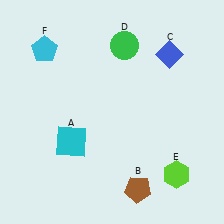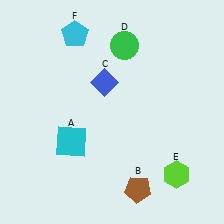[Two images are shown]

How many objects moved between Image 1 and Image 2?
2 objects moved between the two images.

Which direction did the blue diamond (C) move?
The blue diamond (C) moved left.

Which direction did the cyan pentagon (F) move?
The cyan pentagon (F) moved right.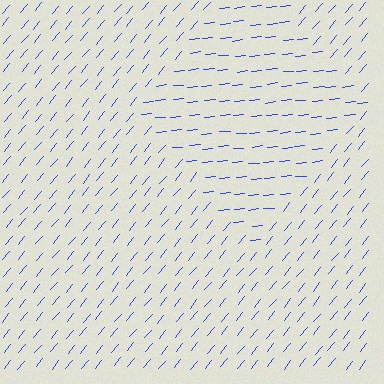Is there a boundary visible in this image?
Yes, there is a texture boundary formed by a change in line orientation.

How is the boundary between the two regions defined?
The boundary is defined purely by a change in line orientation (approximately 45 degrees difference). All lines are the same color and thickness.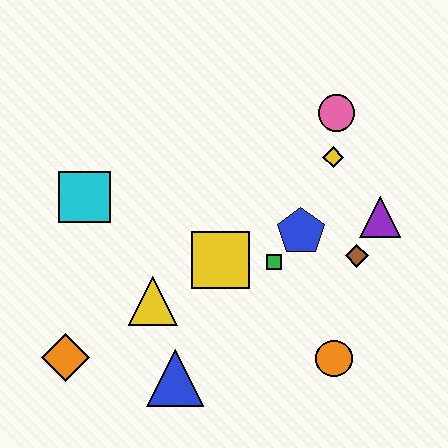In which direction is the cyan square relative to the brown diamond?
The cyan square is to the left of the brown diamond.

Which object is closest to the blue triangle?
The yellow triangle is closest to the blue triangle.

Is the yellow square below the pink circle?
Yes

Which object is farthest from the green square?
The orange diamond is farthest from the green square.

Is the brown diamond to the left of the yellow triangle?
No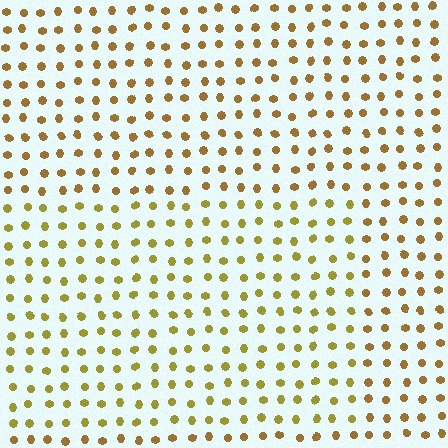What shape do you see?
I see a rectangle.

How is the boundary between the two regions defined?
The boundary is defined purely by a slight shift in hue (about 22 degrees). Spacing, size, and orientation are identical on both sides.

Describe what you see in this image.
The image is filled with small brown elements in a uniform arrangement. A rectangle-shaped region is visible where the elements are tinted to a slightly different hue, forming a subtle color boundary.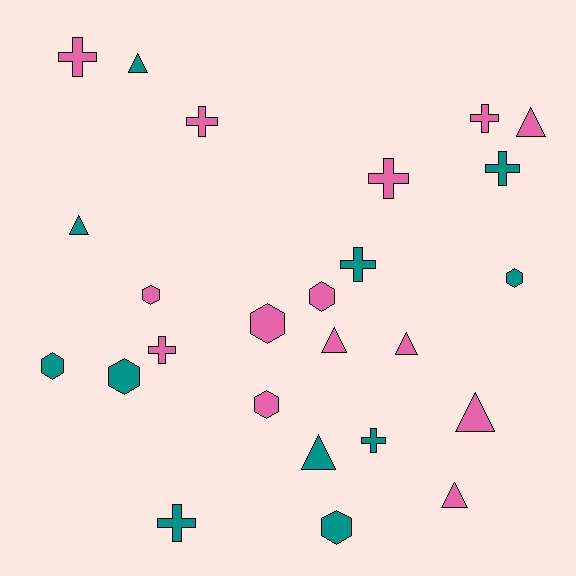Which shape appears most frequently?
Cross, with 9 objects.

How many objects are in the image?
There are 25 objects.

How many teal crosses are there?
There are 4 teal crosses.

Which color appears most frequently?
Pink, with 14 objects.